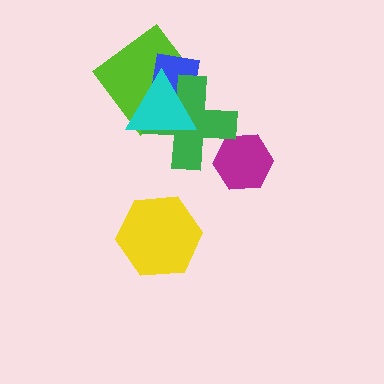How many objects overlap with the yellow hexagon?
0 objects overlap with the yellow hexagon.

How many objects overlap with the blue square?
3 objects overlap with the blue square.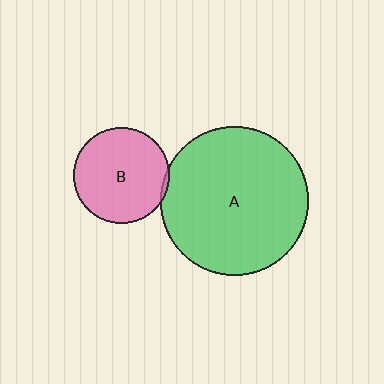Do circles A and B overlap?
Yes.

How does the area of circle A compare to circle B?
Approximately 2.4 times.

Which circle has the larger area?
Circle A (green).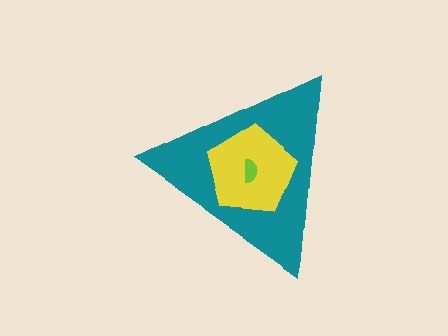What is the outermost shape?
The teal triangle.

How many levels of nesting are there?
3.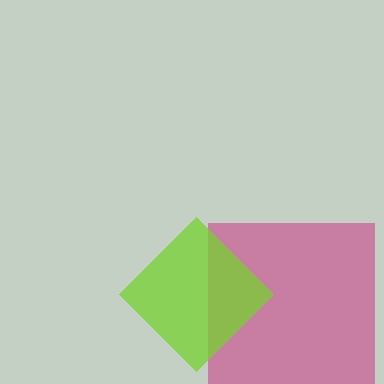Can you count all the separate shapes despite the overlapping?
Yes, there are 2 separate shapes.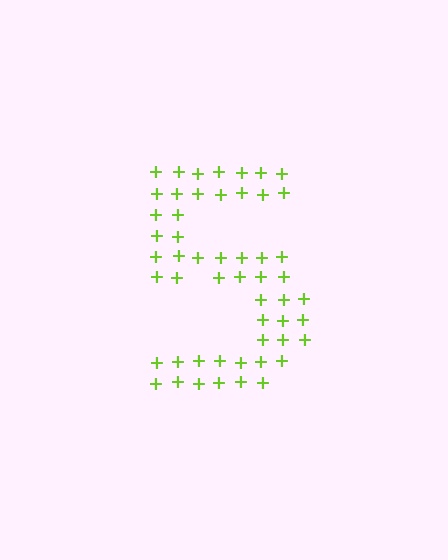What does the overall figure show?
The overall figure shows the digit 5.